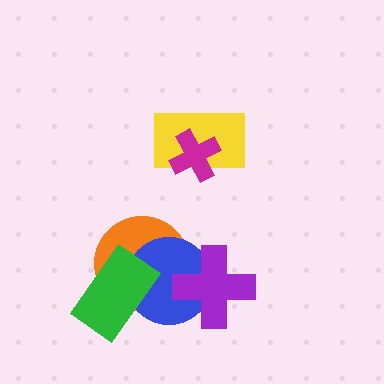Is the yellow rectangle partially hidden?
Yes, it is partially covered by another shape.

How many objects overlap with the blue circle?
3 objects overlap with the blue circle.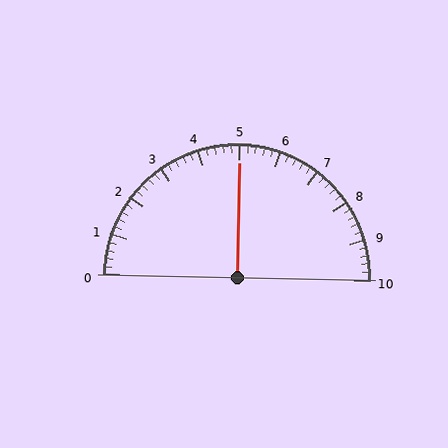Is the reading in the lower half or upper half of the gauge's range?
The reading is in the upper half of the range (0 to 10).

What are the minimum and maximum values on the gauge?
The gauge ranges from 0 to 10.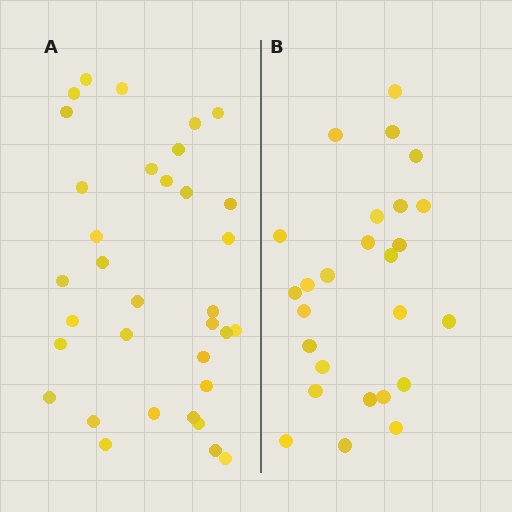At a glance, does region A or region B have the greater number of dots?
Region A (the left region) has more dots.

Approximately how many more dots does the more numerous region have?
Region A has roughly 8 or so more dots than region B.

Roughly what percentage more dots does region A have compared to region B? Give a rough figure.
About 30% more.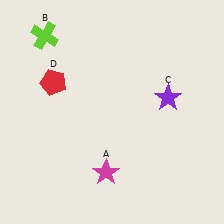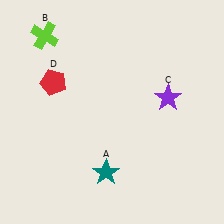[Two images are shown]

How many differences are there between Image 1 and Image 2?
There is 1 difference between the two images.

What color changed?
The star (A) changed from magenta in Image 1 to teal in Image 2.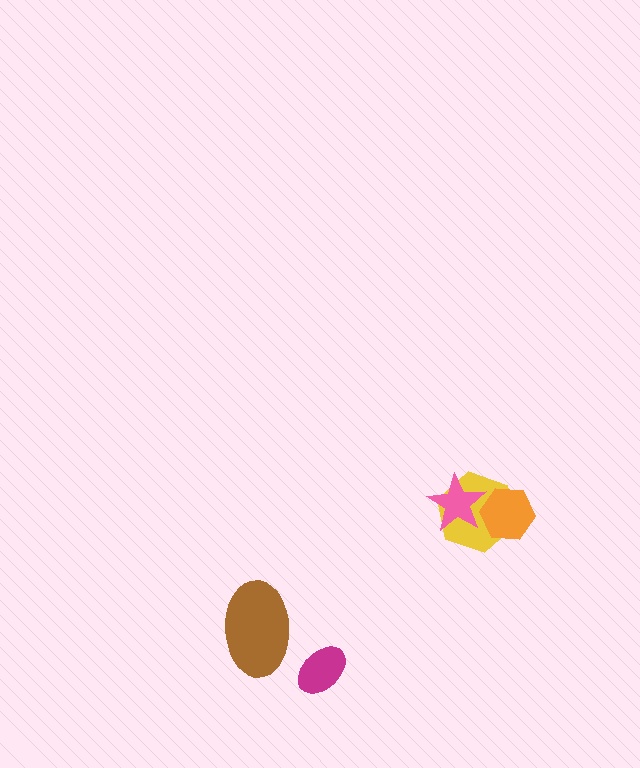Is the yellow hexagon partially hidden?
Yes, it is partially covered by another shape.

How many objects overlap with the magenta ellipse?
0 objects overlap with the magenta ellipse.